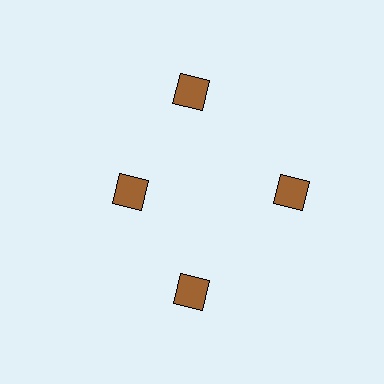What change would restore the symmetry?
The symmetry would be restored by moving it outward, back onto the ring so that all 4 diamonds sit at equal angles and equal distance from the center.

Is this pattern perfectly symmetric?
No. The 4 brown diamonds are arranged in a ring, but one element near the 9 o'clock position is pulled inward toward the center, breaking the 4-fold rotational symmetry.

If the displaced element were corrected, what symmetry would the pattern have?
It would have 4-fold rotational symmetry — the pattern would map onto itself every 90 degrees.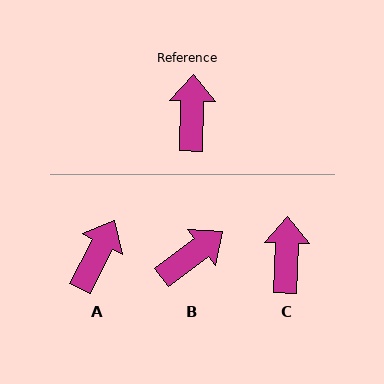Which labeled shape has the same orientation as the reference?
C.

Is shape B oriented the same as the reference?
No, it is off by about 50 degrees.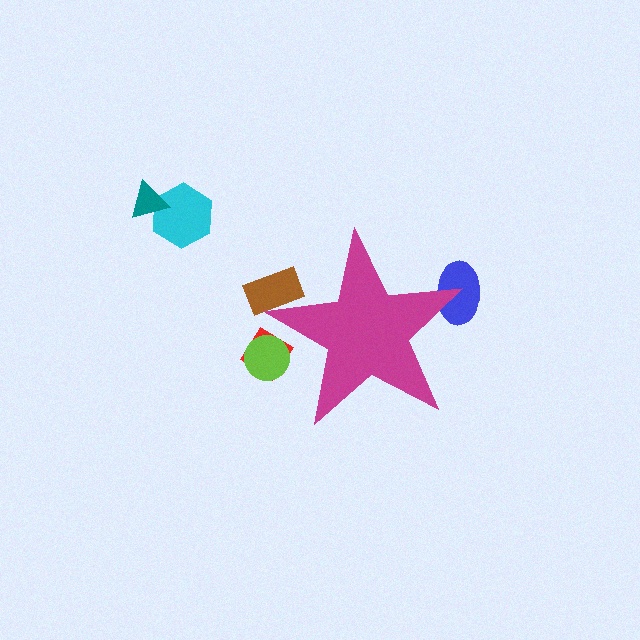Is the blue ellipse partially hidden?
Yes, the blue ellipse is partially hidden behind the magenta star.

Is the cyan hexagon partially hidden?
No, the cyan hexagon is fully visible.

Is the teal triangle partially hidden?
No, the teal triangle is fully visible.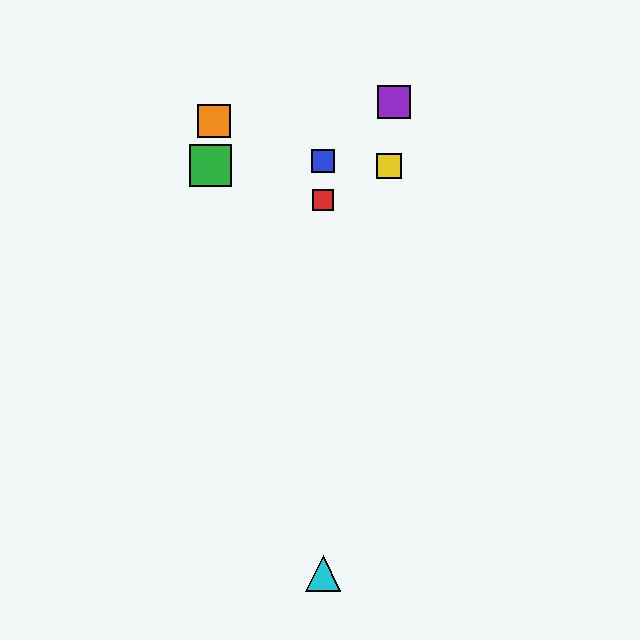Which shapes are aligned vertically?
The red square, the blue square, the cyan triangle are aligned vertically.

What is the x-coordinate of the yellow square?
The yellow square is at x≈389.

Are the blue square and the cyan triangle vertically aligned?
Yes, both are at x≈323.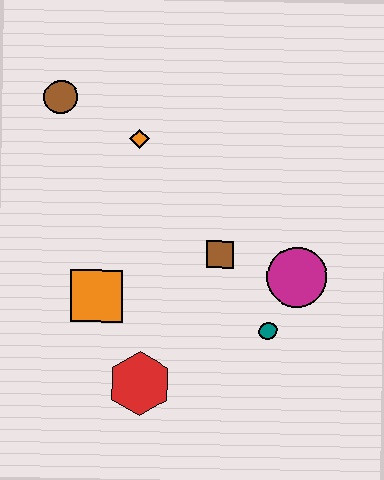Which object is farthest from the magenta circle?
The brown circle is farthest from the magenta circle.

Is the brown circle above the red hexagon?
Yes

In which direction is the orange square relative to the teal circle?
The orange square is to the left of the teal circle.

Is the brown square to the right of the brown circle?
Yes